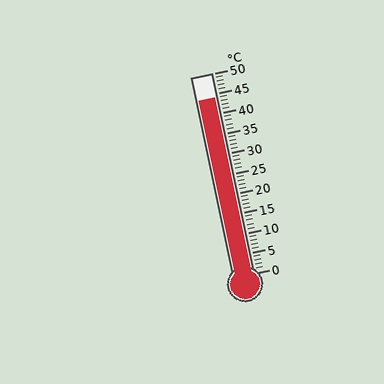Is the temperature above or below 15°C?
The temperature is above 15°C.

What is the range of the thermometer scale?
The thermometer scale ranges from 0°C to 50°C.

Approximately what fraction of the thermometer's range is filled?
The thermometer is filled to approximately 90% of its range.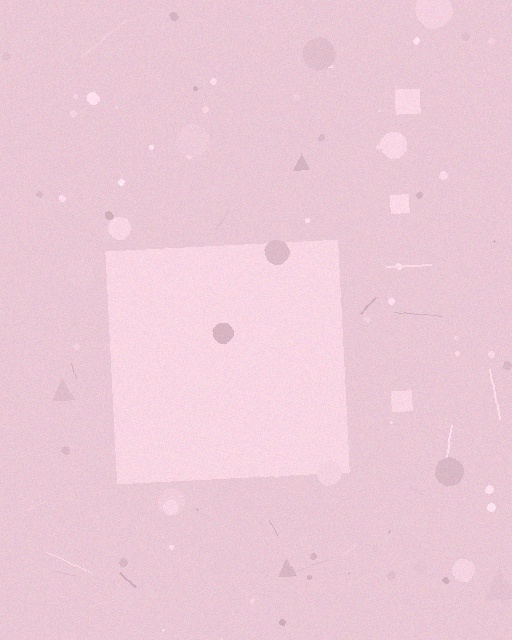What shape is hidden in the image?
A square is hidden in the image.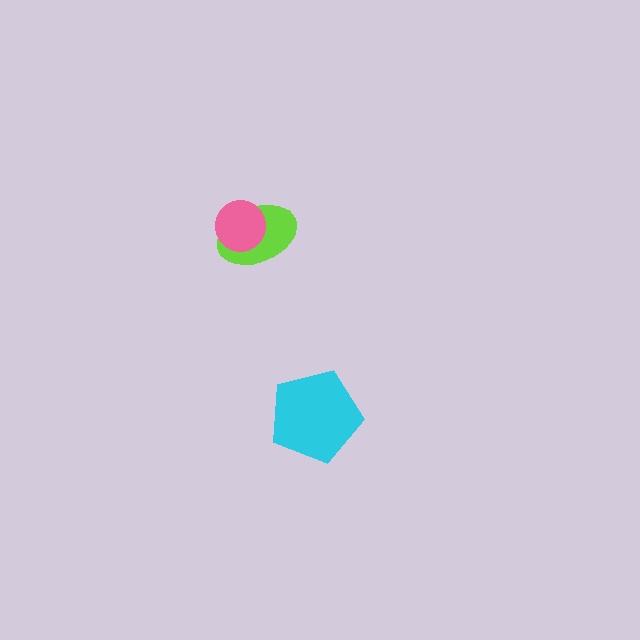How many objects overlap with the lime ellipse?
1 object overlaps with the lime ellipse.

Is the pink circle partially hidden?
No, no other shape covers it.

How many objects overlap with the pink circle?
1 object overlaps with the pink circle.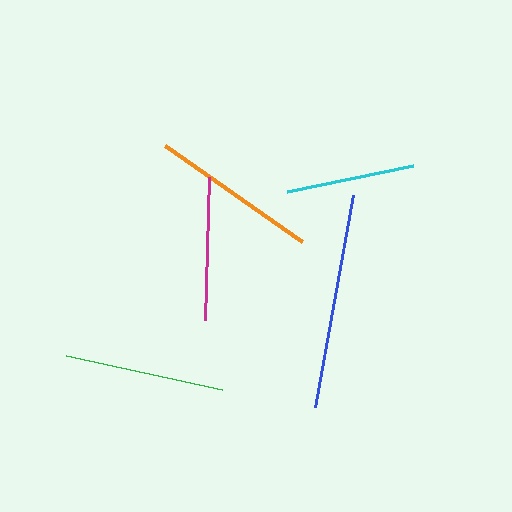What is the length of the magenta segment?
The magenta segment is approximately 143 pixels long.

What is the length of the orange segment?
The orange segment is approximately 167 pixels long.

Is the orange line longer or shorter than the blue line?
The blue line is longer than the orange line.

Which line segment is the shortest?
The cyan line is the shortest at approximately 129 pixels.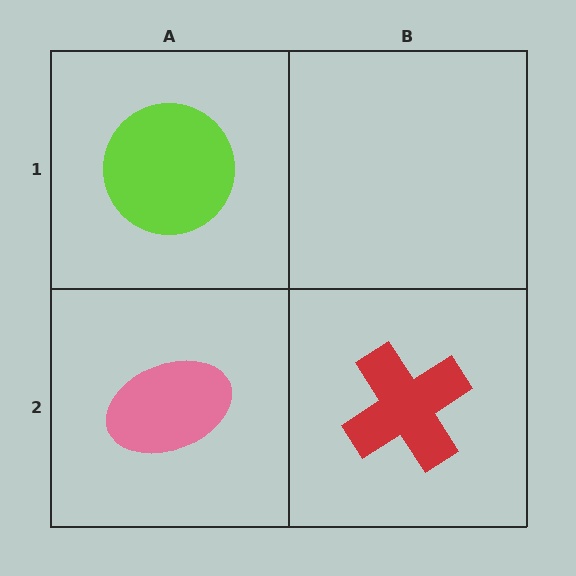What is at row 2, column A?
A pink ellipse.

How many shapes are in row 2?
2 shapes.